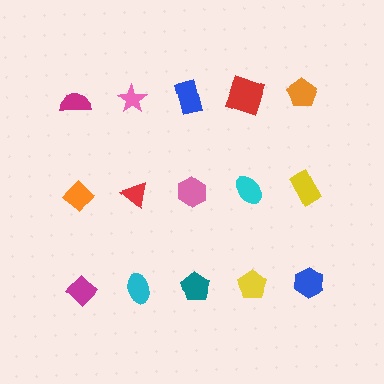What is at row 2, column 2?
A red triangle.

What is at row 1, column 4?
A red square.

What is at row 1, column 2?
A pink star.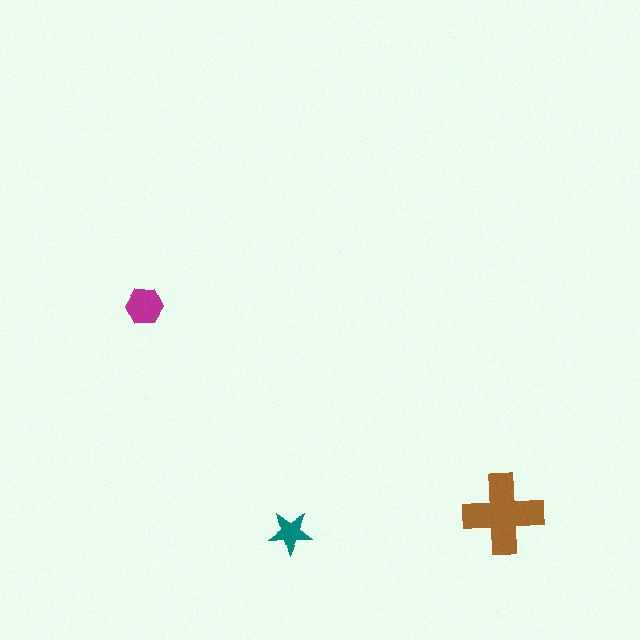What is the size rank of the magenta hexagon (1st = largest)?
2nd.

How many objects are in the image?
There are 3 objects in the image.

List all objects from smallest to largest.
The teal star, the magenta hexagon, the brown cross.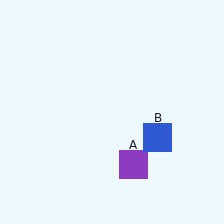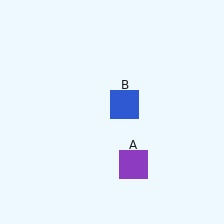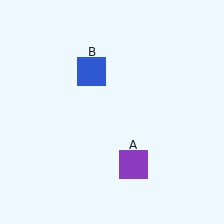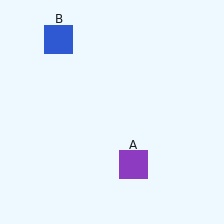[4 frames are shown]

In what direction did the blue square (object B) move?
The blue square (object B) moved up and to the left.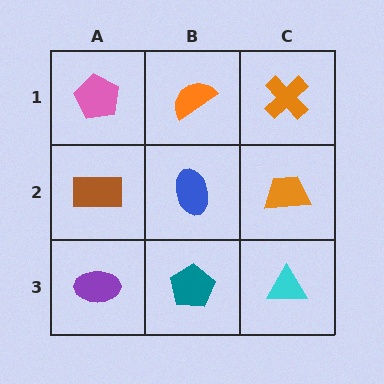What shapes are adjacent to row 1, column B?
A blue ellipse (row 2, column B), a pink pentagon (row 1, column A), an orange cross (row 1, column C).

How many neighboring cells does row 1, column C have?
2.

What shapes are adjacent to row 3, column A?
A brown rectangle (row 2, column A), a teal pentagon (row 3, column B).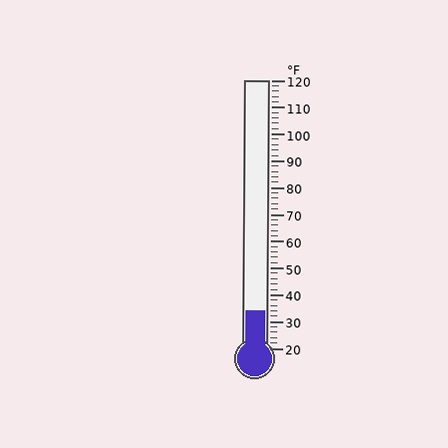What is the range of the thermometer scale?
The thermometer scale ranges from 20°F to 120°F.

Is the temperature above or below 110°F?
The temperature is below 110°F.